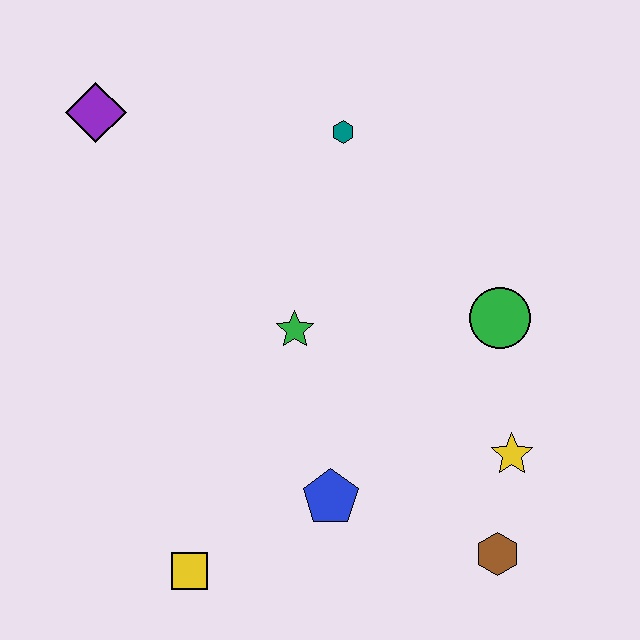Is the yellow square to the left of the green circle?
Yes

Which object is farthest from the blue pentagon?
The purple diamond is farthest from the blue pentagon.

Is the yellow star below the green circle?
Yes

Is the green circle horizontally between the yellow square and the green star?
No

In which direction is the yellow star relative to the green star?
The yellow star is to the right of the green star.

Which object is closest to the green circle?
The yellow star is closest to the green circle.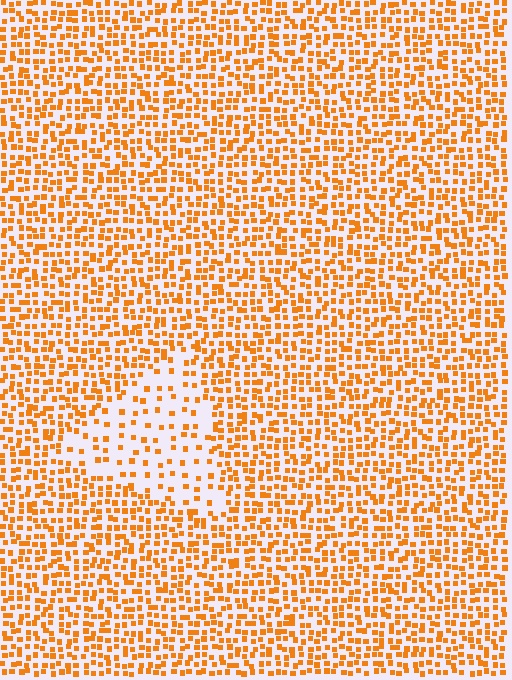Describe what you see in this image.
The image contains small orange elements arranged at two different densities. A triangle-shaped region is visible where the elements are less densely packed than the surrounding area.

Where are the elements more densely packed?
The elements are more densely packed outside the triangle boundary.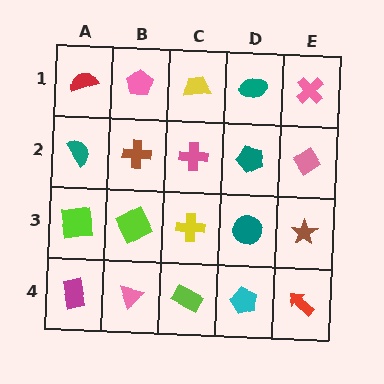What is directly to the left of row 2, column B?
A teal semicircle.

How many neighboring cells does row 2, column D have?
4.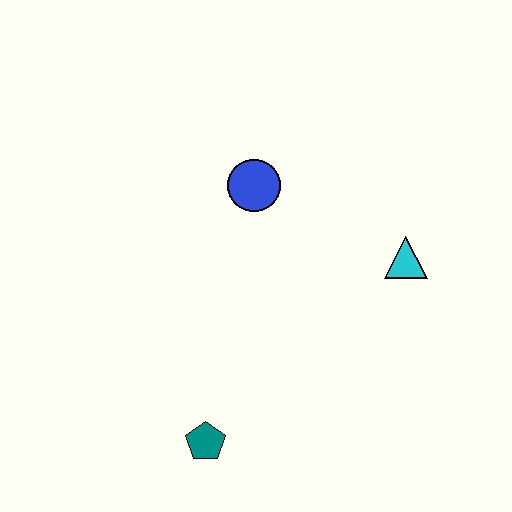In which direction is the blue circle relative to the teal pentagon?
The blue circle is above the teal pentagon.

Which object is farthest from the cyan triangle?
The teal pentagon is farthest from the cyan triangle.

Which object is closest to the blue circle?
The cyan triangle is closest to the blue circle.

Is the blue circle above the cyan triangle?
Yes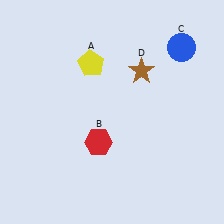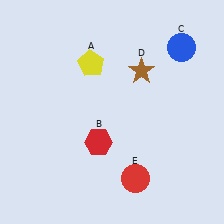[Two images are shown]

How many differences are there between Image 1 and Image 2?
There is 1 difference between the two images.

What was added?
A red circle (E) was added in Image 2.